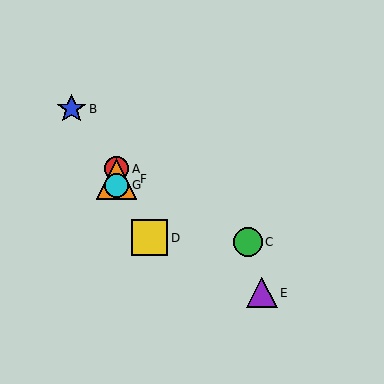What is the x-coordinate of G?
Object G is at x≈116.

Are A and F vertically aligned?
Yes, both are at x≈116.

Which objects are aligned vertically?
Objects A, F, G are aligned vertically.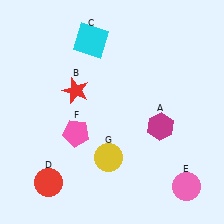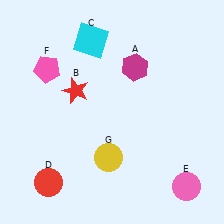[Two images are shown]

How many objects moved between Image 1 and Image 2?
2 objects moved between the two images.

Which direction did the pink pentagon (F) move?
The pink pentagon (F) moved up.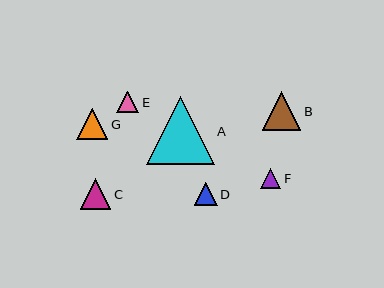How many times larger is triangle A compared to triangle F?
Triangle A is approximately 3.3 times the size of triangle F.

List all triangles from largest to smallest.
From largest to smallest: A, B, G, C, D, E, F.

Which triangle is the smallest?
Triangle F is the smallest with a size of approximately 20 pixels.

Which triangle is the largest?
Triangle A is the largest with a size of approximately 68 pixels.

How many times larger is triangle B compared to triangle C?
Triangle B is approximately 1.3 times the size of triangle C.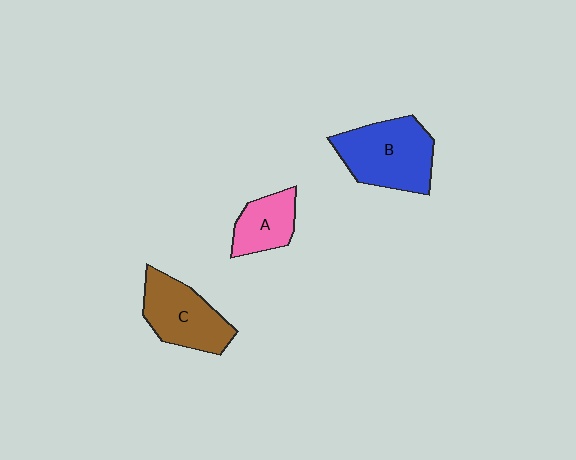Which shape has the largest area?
Shape B (blue).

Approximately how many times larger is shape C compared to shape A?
Approximately 1.5 times.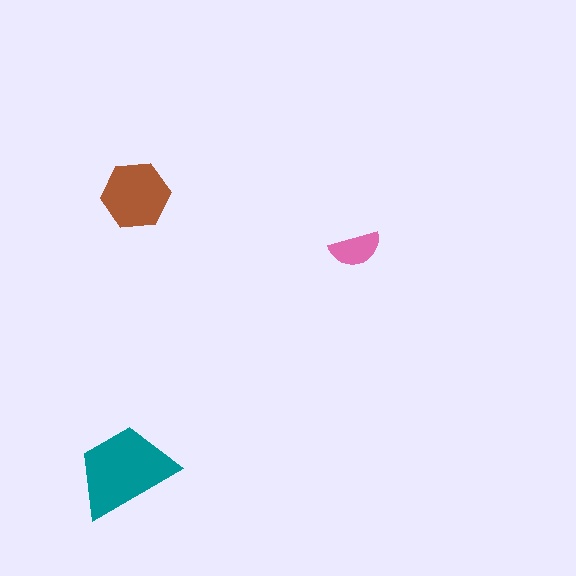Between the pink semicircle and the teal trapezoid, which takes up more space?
The teal trapezoid.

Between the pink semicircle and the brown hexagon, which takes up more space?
The brown hexagon.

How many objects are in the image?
There are 3 objects in the image.